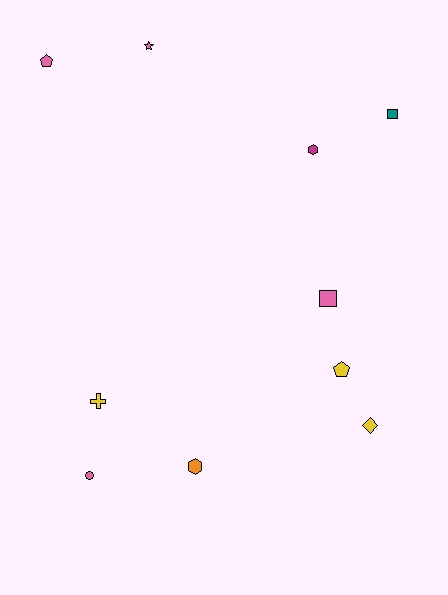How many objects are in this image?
There are 10 objects.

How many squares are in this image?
There are 2 squares.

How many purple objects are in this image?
There are no purple objects.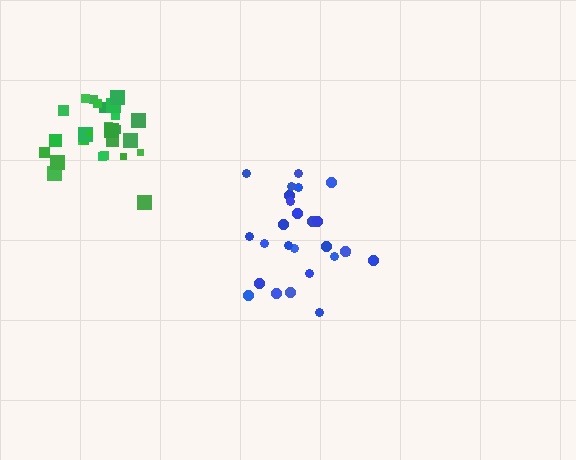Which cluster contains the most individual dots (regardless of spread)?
Green (27).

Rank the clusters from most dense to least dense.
green, blue.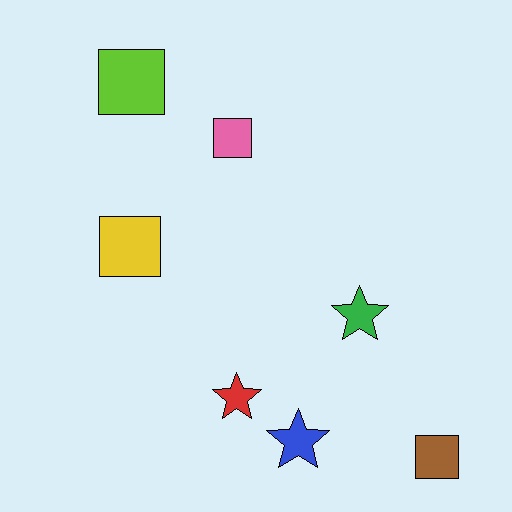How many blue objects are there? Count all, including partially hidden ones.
There is 1 blue object.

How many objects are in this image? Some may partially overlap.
There are 7 objects.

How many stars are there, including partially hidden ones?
There are 3 stars.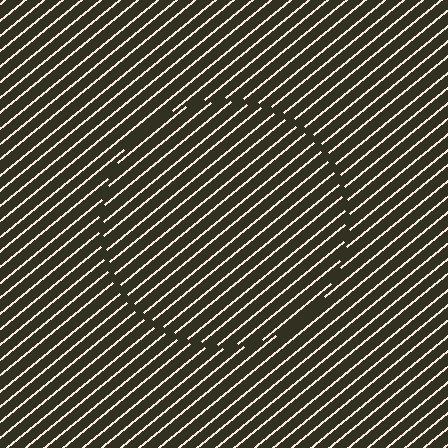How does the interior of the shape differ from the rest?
The interior of the shape contains the same grating, shifted by half a period — the contour is defined by the phase discontinuity where line-ends from the inner and outer gratings abut.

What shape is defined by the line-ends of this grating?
An illusory circle. The interior of the shape contains the same grating, shifted by half a period — the contour is defined by the phase discontinuity where line-ends from the inner and outer gratings abut.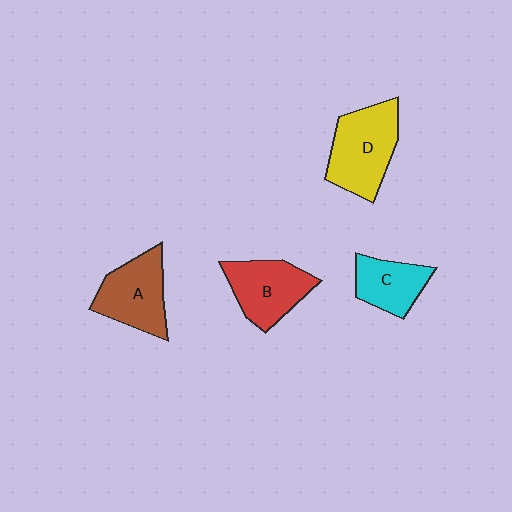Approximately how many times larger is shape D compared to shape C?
Approximately 1.5 times.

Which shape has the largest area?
Shape D (yellow).